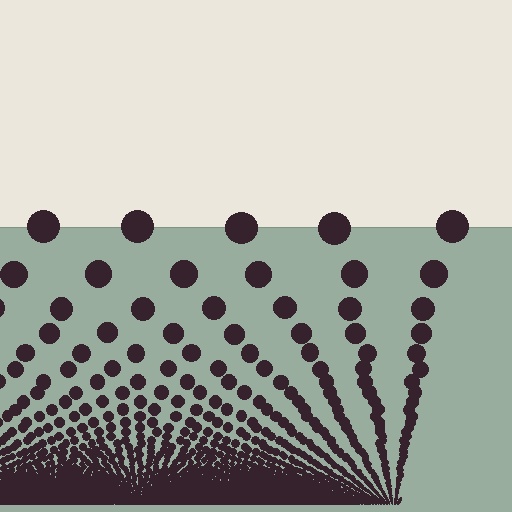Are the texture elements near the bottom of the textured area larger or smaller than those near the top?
Smaller. The gradient is inverted — elements near the bottom are smaller and denser.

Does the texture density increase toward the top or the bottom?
Density increases toward the bottom.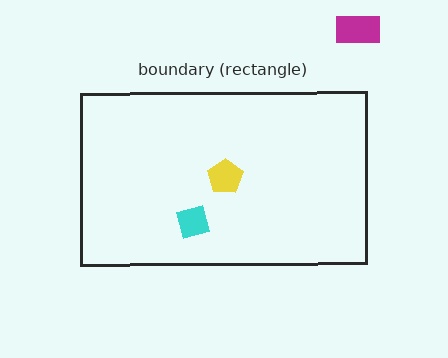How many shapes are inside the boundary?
2 inside, 1 outside.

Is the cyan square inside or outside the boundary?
Inside.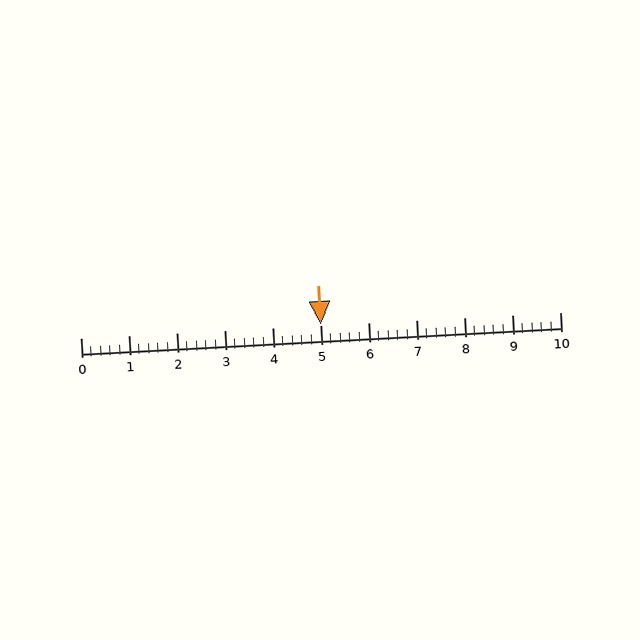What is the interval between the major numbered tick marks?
The major tick marks are spaced 1 units apart.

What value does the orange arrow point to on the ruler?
The orange arrow points to approximately 5.0.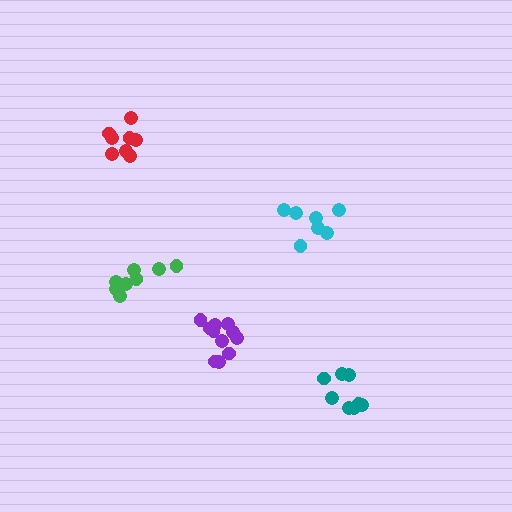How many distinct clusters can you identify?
There are 5 distinct clusters.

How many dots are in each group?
Group 1: 8 dots, Group 2: 8 dots, Group 3: 8 dots, Group 4: 11 dots, Group 5: 7 dots (42 total).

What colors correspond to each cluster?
The clusters are colored: green, teal, red, purple, cyan.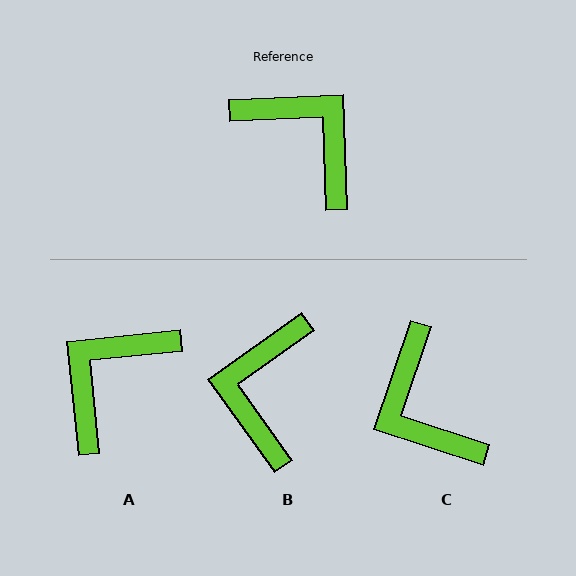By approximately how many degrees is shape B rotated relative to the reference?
Approximately 123 degrees counter-clockwise.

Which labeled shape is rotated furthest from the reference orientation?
C, about 159 degrees away.